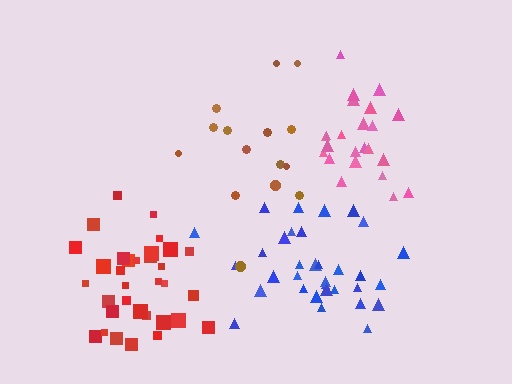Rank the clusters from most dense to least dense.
red, blue, pink, brown.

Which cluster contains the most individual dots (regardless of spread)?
Blue (33).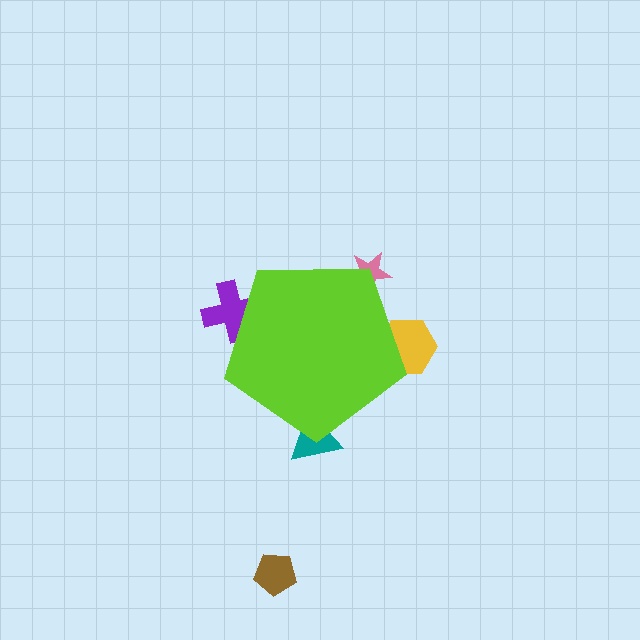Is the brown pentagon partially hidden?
No, the brown pentagon is fully visible.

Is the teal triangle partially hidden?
Yes, the teal triangle is partially hidden behind the lime pentagon.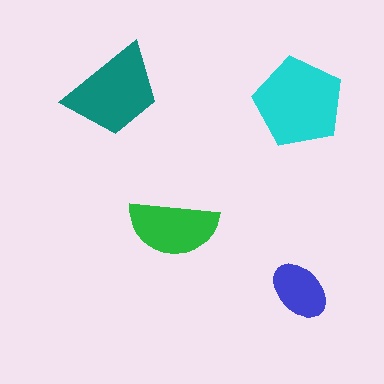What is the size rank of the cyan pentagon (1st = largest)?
1st.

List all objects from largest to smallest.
The cyan pentagon, the teal trapezoid, the green semicircle, the blue ellipse.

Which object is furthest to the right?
The blue ellipse is rightmost.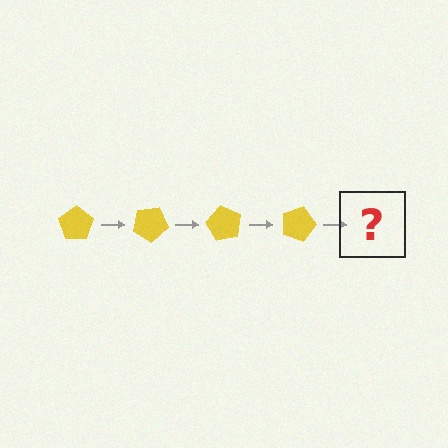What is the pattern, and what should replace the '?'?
The pattern is that the pentagon rotates 30 degrees each step. The '?' should be a yellow pentagon rotated 120 degrees.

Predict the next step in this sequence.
The next step is a yellow pentagon rotated 120 degrees.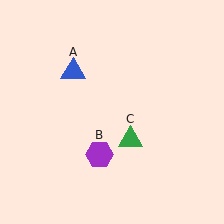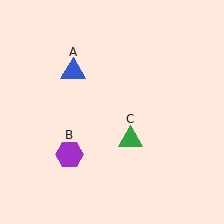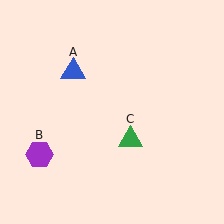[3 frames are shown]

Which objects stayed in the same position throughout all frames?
Blue triangle (object A) and green triangle (object C) remained stationary.